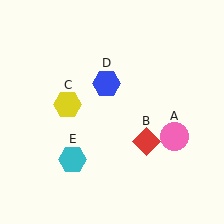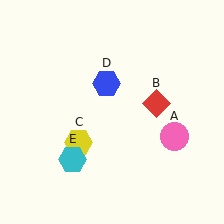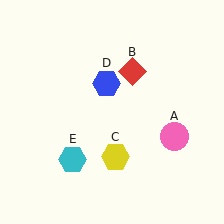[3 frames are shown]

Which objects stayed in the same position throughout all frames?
Pink circle (object A) and blue hexagon (object D) and cyan hexagon (object E) remained stationary.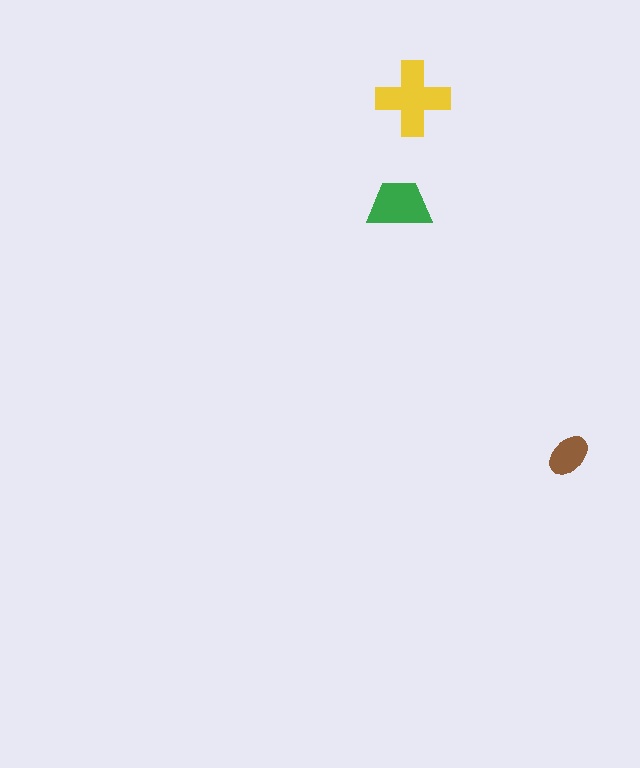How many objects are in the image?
There are 3 objects in the image.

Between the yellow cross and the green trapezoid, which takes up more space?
The yellow cross.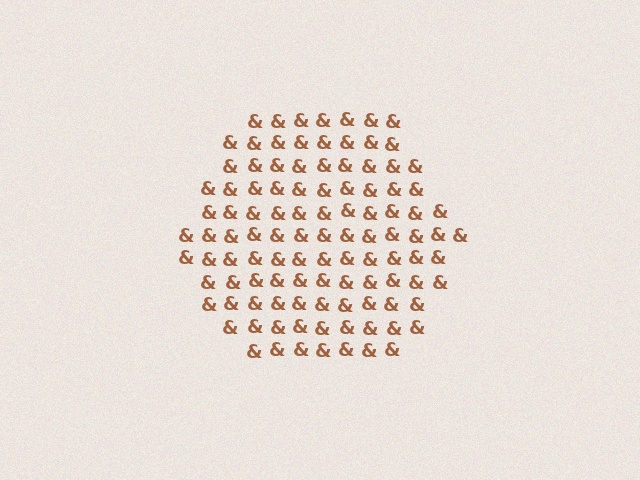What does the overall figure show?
The overall figure shows a hexagon.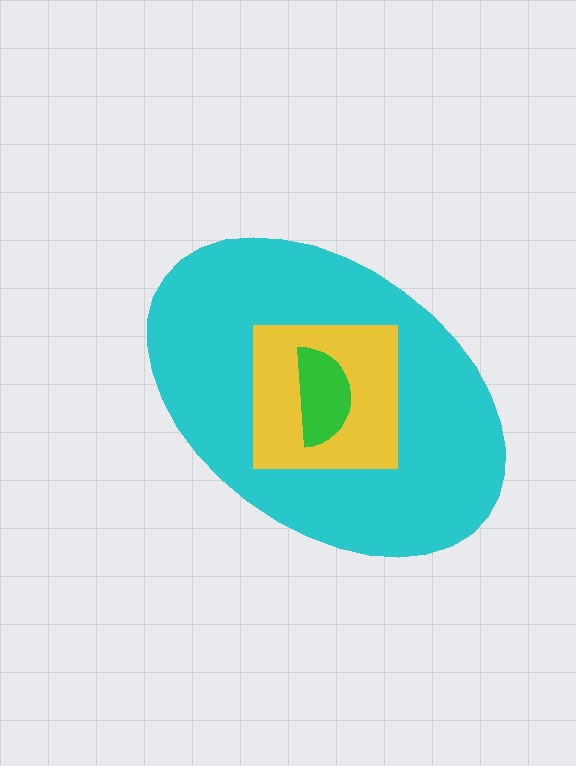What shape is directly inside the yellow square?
The green semicircle.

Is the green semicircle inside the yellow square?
Yes.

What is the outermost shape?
The cyan ellipse.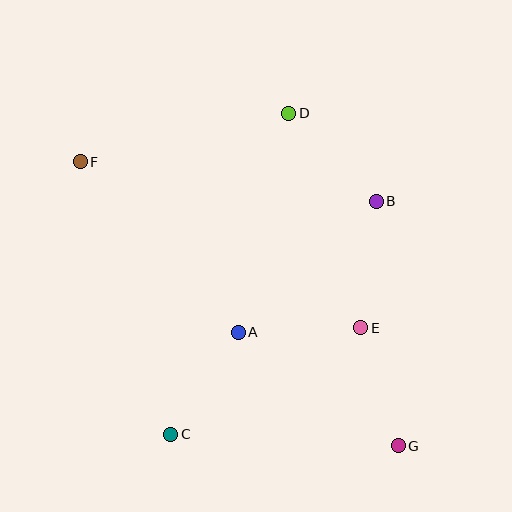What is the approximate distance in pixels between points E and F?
The distance between E and F is approximately 326 pixels.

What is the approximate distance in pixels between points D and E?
The distance between D and E is approximately 226 pixels.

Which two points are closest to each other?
Points A and C are closest to each other.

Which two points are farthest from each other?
Points F and G are farthest from each other.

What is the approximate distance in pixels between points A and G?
The distance between A and G is approximately 196 pixels.